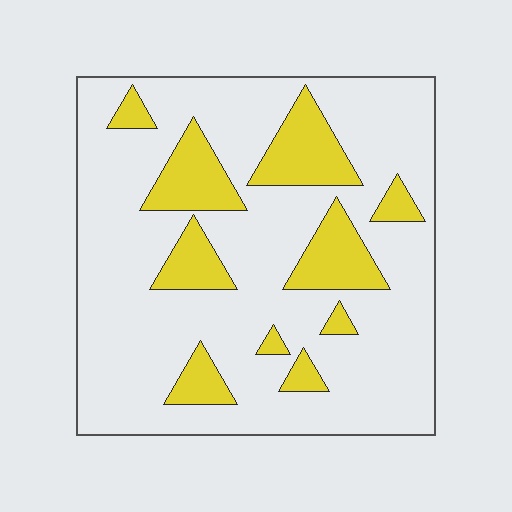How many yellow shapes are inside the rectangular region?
10.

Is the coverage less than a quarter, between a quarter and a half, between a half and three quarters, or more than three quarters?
Less than a quarter.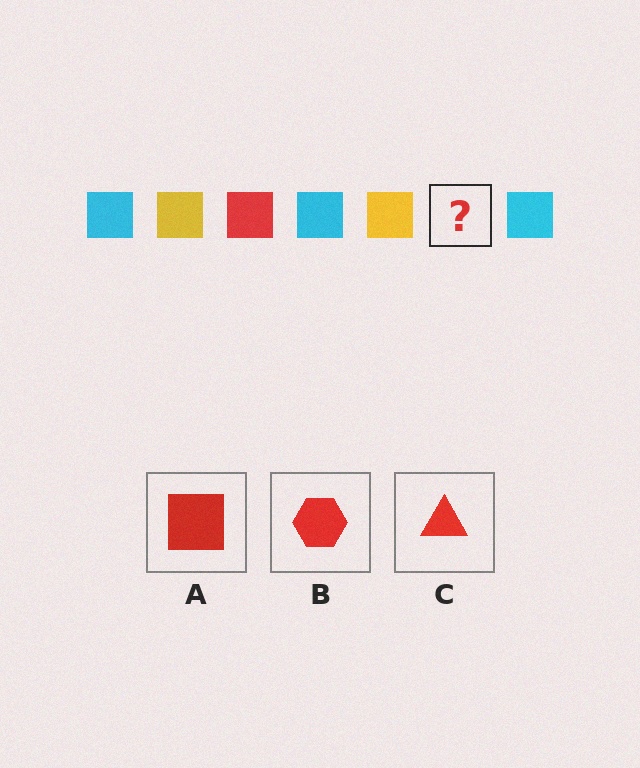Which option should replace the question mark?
Option A.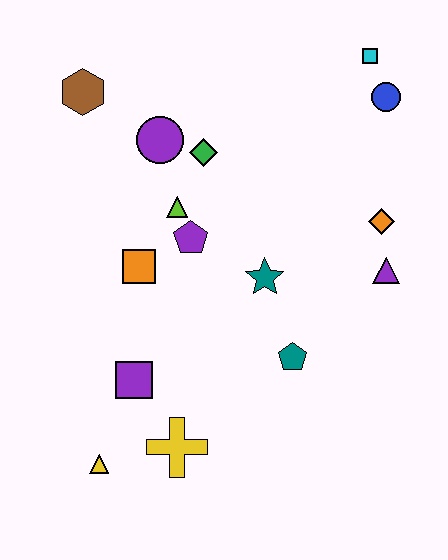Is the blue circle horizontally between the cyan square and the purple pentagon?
No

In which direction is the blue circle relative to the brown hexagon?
The blue circle is to the right of the brown hexagon.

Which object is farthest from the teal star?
The brown hexagon is farthest from the teal star.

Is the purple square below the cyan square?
Yes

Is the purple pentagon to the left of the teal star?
Yes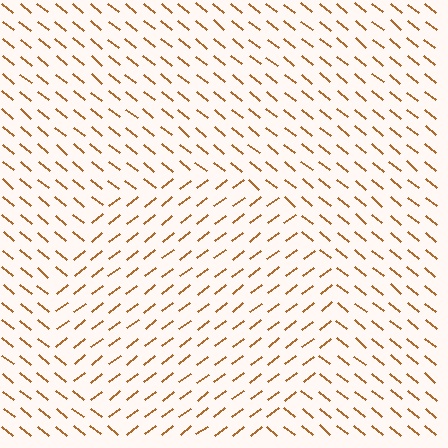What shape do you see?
I see a circle.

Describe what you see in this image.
The image is filled with small brown line segments. A circle region in the image has lines oriented differently from the surrounding lines, creating a visible texture boundary.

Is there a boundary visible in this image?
Yes, there is a texture boundary formed by a change in line orientation.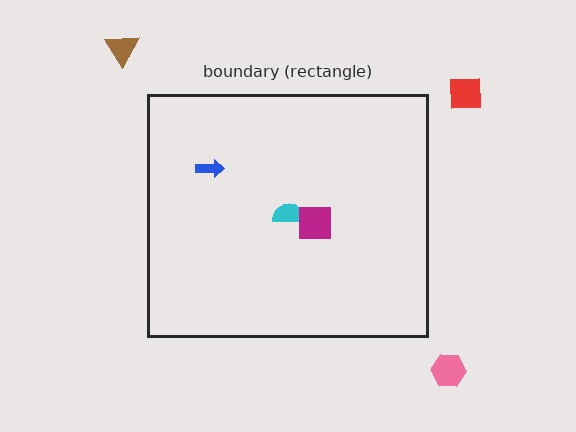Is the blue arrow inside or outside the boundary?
Inside.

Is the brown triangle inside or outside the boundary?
Outside.